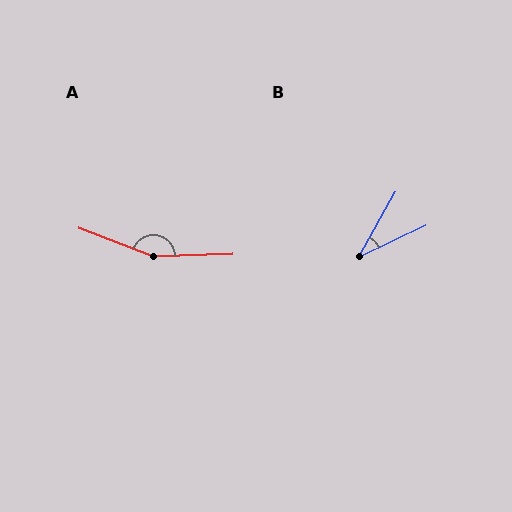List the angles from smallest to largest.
B (35°), A (157°).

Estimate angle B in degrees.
Approximately 35 degrees.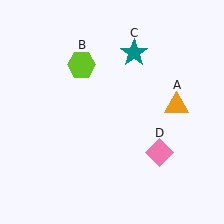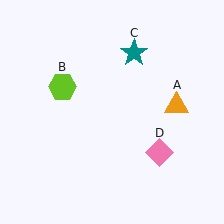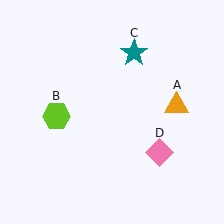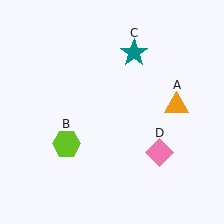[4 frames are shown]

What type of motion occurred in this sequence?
The lime hexagon (object B) rotated counterclockwise around the center of the scene.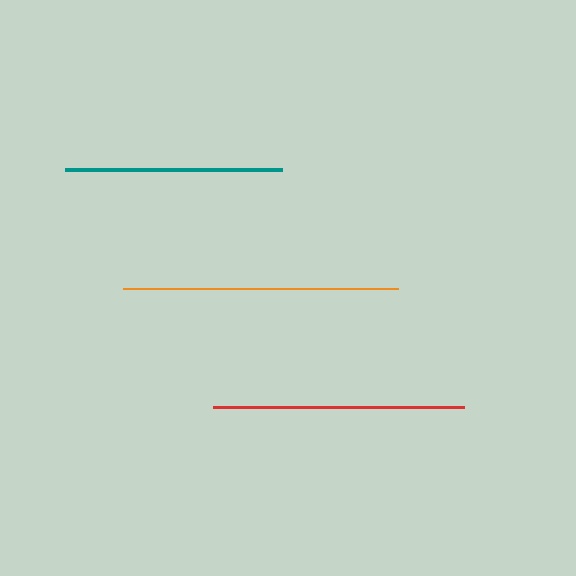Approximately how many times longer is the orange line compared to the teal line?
The orange line is approximately 1.3 times the length of the teal line.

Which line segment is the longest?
The orange line is the longest at approximately 275 pixels.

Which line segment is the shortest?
The teal line is the shortest at approximately 216 pixels.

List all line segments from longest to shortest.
From longest to shortest: orange, red, teal.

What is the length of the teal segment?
The teal segment is approximately 216 pixels long.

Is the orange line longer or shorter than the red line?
The orange line is longer than the red line.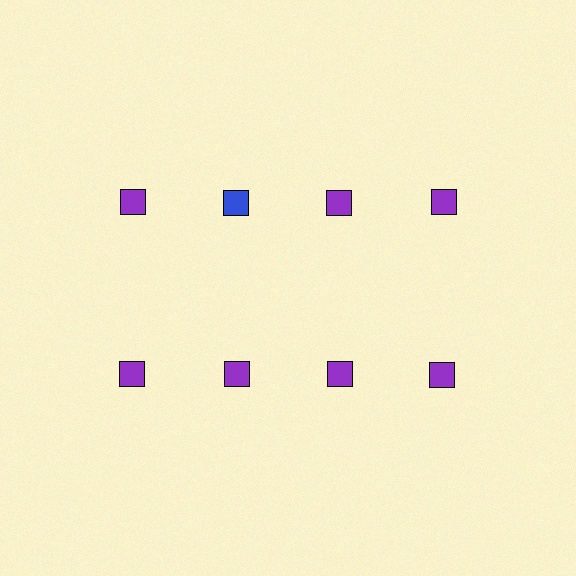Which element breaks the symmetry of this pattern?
The blue square in the top row, second from left column breaks the symmetry. All other shapes are purple squares.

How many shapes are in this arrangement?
There are 8 shapes arranged in a grid pattern.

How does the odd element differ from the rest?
It has a different color: blue instead of purple.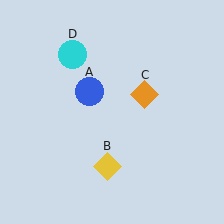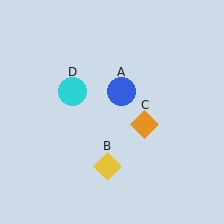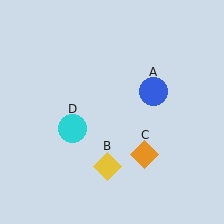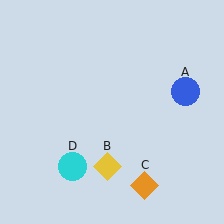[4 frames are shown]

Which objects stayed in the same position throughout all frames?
Yellow diamond (object B) remained stationary.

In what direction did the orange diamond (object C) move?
The orange diamond (object C) moved down.